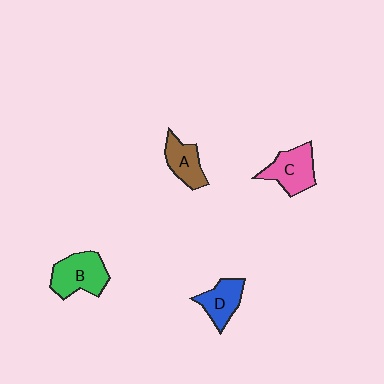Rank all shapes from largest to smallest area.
From largest to smallest: B (green), C (pink), D (blue), A (brown).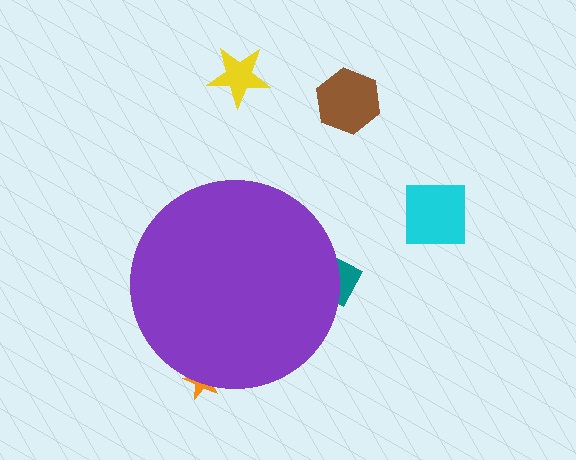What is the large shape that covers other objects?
A purple circle.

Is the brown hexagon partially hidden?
No, the brown hexagon is fully visible.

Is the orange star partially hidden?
Yes, the orange star is partially hidden behind the purple circle.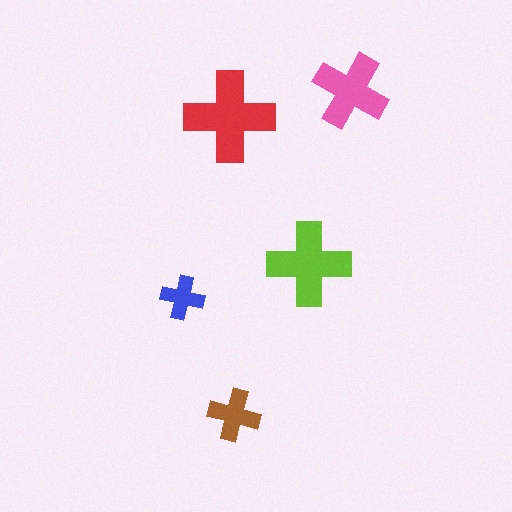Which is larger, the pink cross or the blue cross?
The pink one.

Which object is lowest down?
The brown cross is bottommost.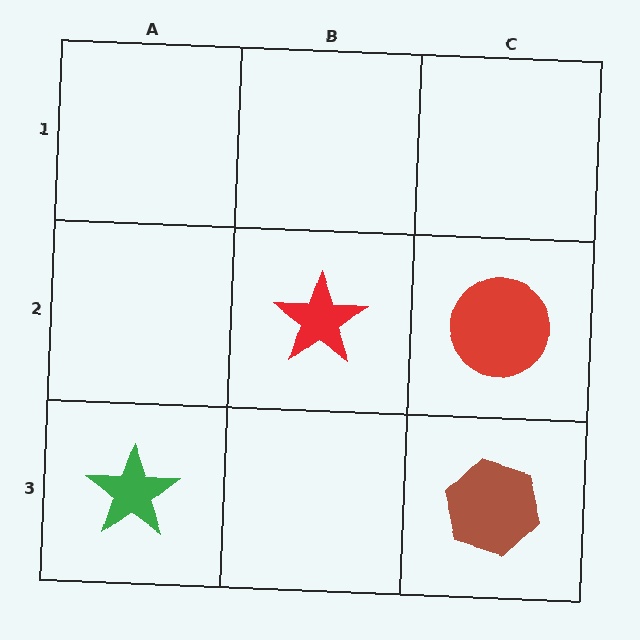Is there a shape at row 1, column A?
No, that cell is empty.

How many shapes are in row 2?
2 shapes.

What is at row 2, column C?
A red circle.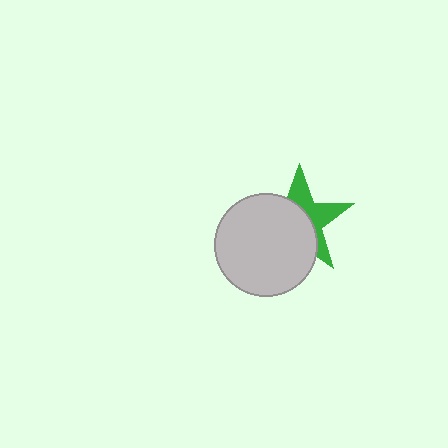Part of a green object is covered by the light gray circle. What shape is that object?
It is a star.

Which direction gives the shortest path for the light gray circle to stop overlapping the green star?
Moving toward the lower-left gives the shortest separation.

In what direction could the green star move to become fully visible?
The green star could move toward the upper-right. That would shift it out from behind the light gray circle entirely.